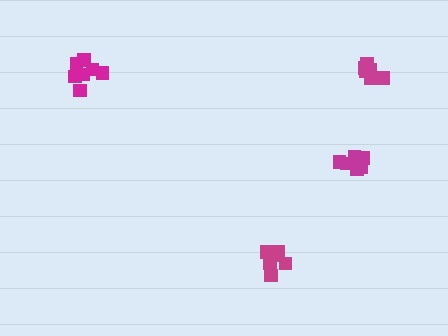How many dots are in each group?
Group 1: 7 dots, Group 2: 6 dots, Group 3: 7 dots, Group 4: 6 dots (26 total).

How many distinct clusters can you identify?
There are 4 distinct clusters.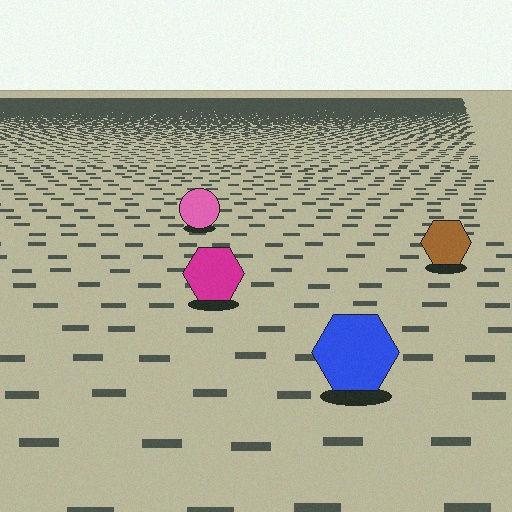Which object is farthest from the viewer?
The pink circle is farthest from the viewer. It appears smaller and the ground texture around it is denser.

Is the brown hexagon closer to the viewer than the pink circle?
Yes. The brown hexagon is closer — you can tell from the texture gradient: the ground texture is coarser near it.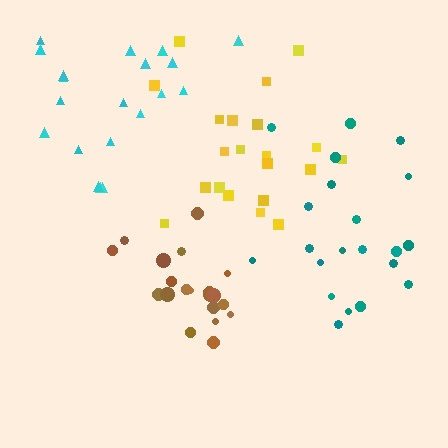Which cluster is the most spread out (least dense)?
Cyan.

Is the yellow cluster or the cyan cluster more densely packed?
Yellow.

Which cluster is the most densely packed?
Brown.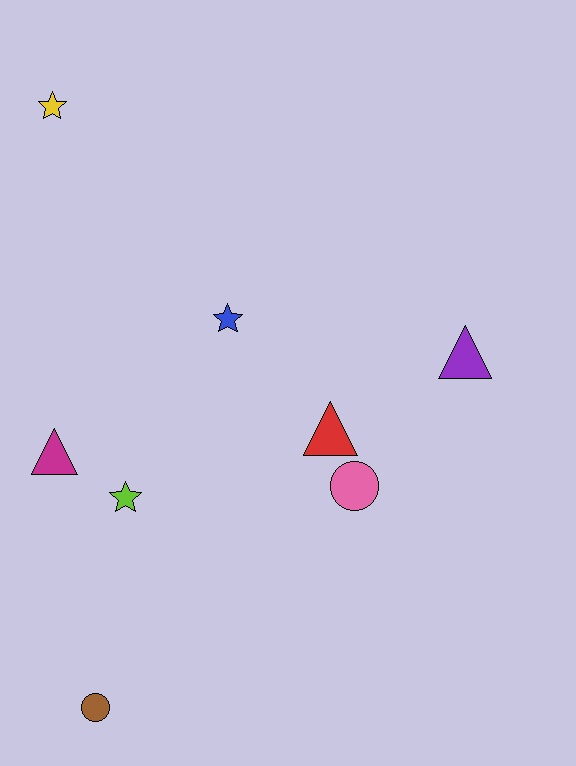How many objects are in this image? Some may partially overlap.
There are 8 objects.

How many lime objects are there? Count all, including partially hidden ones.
There is 1 lime object.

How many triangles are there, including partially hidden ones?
There are 3 triangles.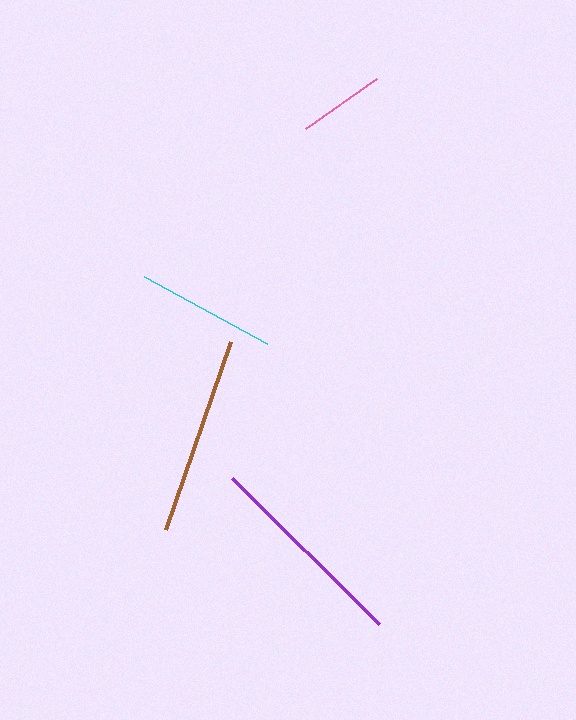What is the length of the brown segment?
The brown segment is approximately 199 pixels long.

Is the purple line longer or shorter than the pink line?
The purple line is longer than the pink line.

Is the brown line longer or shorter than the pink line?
The brown line is longer than the pink line.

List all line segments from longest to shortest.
From longest to shortest: purple, brown, cyan, pink.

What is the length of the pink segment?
The pink segment is approximately 87 pixels long.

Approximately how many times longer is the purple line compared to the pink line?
The purple line is approximately 2.4 times the length of the pink line.